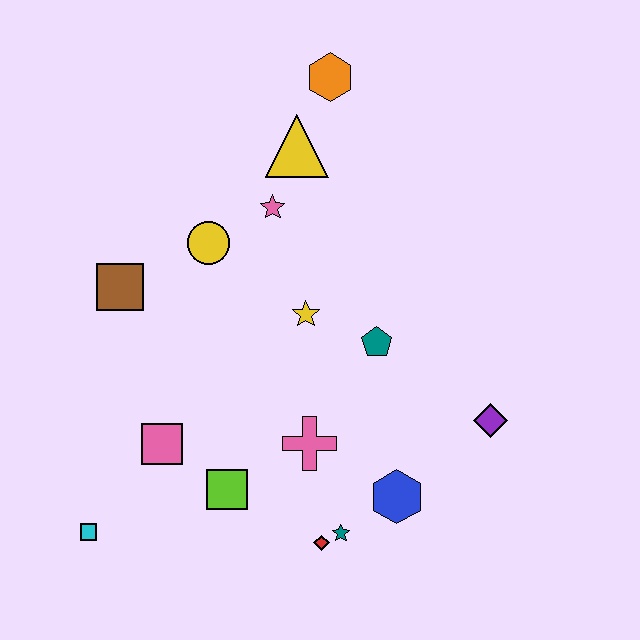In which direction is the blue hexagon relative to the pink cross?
The blue hexagon is to the right of the pink cross.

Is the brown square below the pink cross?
No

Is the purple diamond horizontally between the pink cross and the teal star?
No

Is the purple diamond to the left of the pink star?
No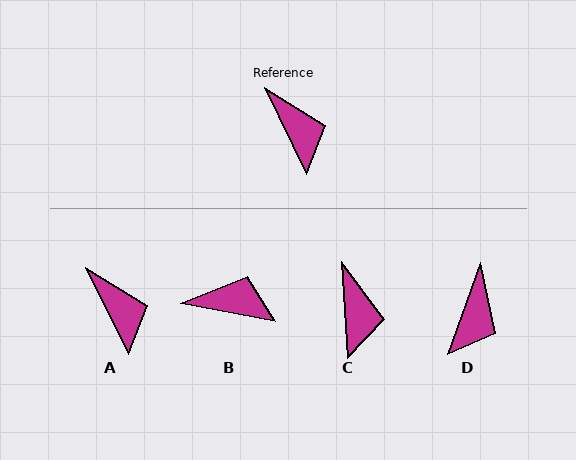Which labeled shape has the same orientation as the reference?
A.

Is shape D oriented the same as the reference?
No, it is off by about 46 degrees.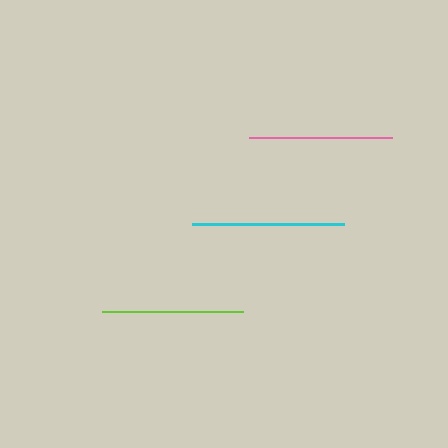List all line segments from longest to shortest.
From longest to shortest: cyan, pink, lime.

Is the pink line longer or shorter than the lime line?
The pink line is longer than the lime line.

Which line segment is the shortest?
The lime line is the shortest at approximately 140 pixels.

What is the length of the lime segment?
The lime segment is approximately 140 pixels long.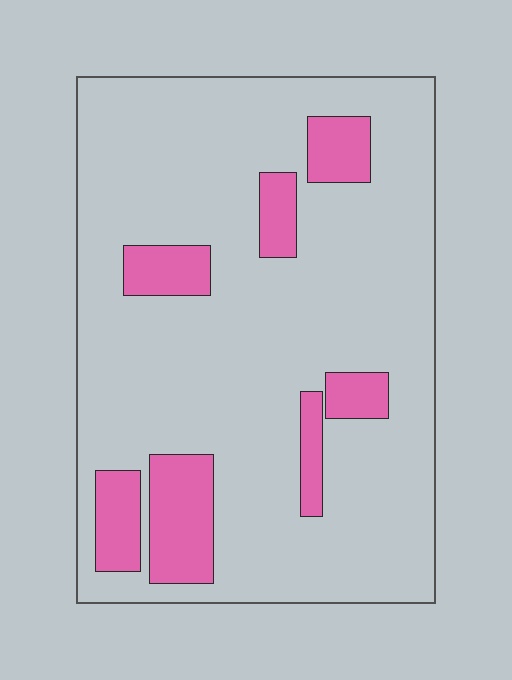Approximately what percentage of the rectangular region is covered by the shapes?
Approximately 15%.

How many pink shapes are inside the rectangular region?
7.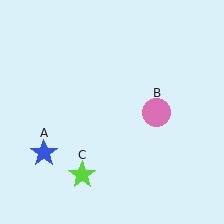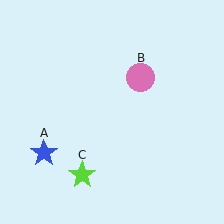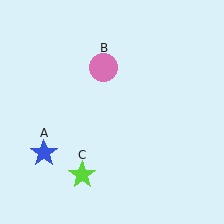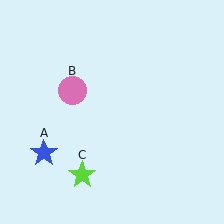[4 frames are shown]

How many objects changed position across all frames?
1 object changed position: pink circle (object B).